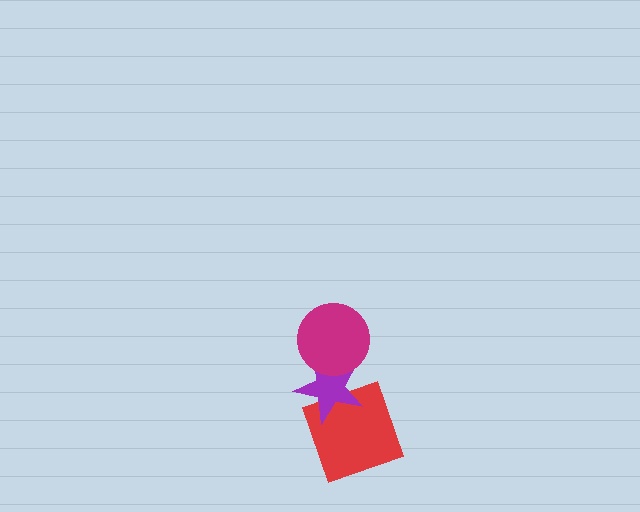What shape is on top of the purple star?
The magenta circle is on top of the purple star.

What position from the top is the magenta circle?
The magenta circle is 1st from the top.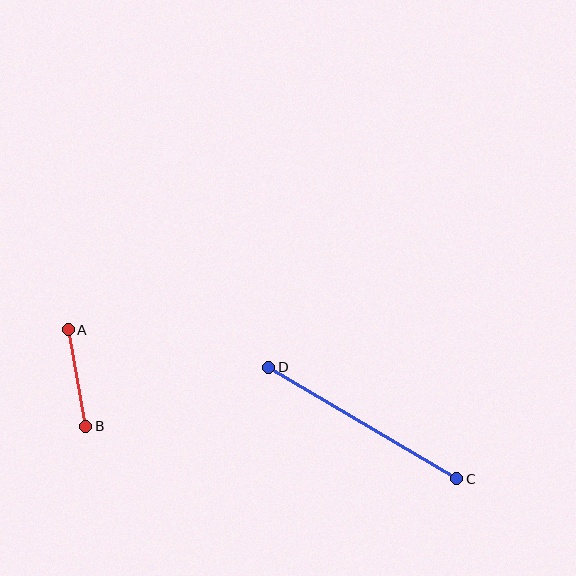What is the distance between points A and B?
The distance is approximately 98 pixels.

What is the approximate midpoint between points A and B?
The midpoint is at approximately (77, 378) pixels.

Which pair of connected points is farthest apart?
Points C and D are farthest apart.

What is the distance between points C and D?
The distance is approximately 218 pixels.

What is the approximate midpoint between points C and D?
The midpoint is at approximately (363, 423) pixels.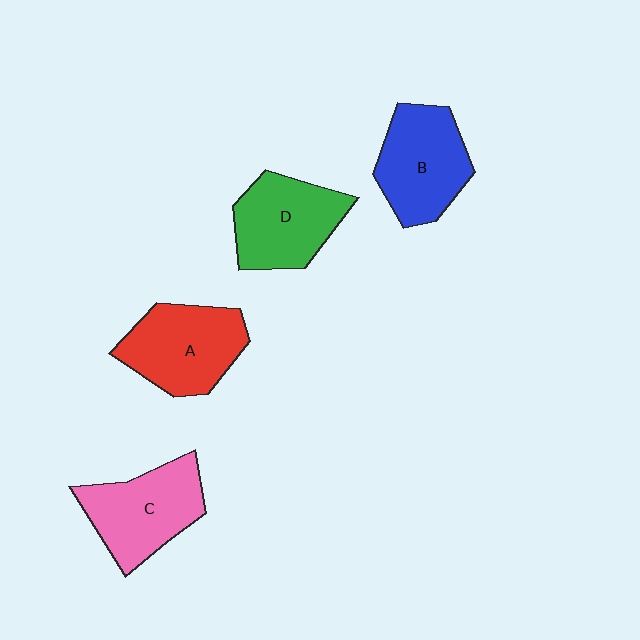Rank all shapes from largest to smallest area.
From largest to smallest: A (red), C (pink), B (blue), D (green).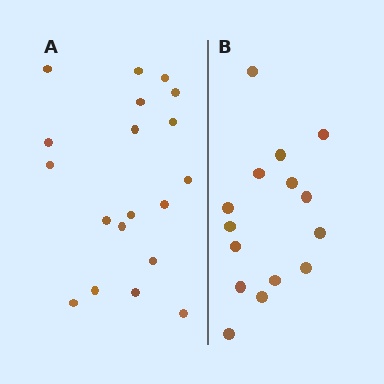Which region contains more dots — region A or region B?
Region A (the left region) has more dots.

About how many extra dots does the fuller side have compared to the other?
Region A has about 4 more dots than region B.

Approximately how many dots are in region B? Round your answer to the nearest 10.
About 20 dots. (The exact count is 15, which rounds to 20.)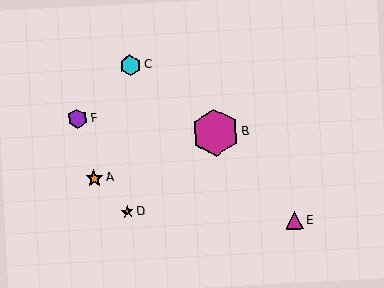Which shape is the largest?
The magenta hexagon (labeled B) is the largest.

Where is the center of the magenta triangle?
The center of the magenta triangle is at (294, 221).